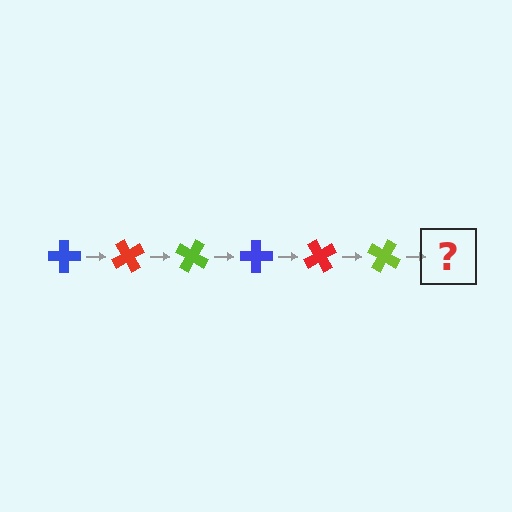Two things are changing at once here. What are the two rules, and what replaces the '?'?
The two rules are that it rotates 60 degrees each step and the color cycles through blue, red, and lime. The '?' should be a blue cross, rotated 360 degrees from the start.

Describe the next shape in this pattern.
It should be a blue cross, rotated 360 degrees from the start.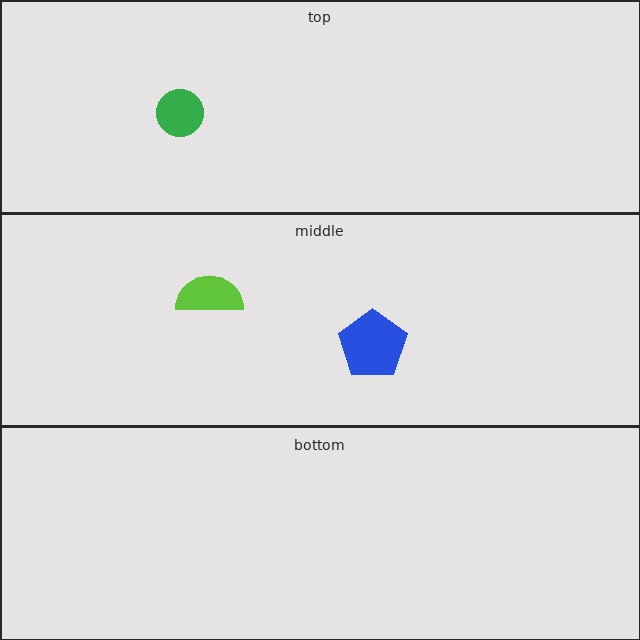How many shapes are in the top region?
1.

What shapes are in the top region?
The green circle.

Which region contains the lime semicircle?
The middle region.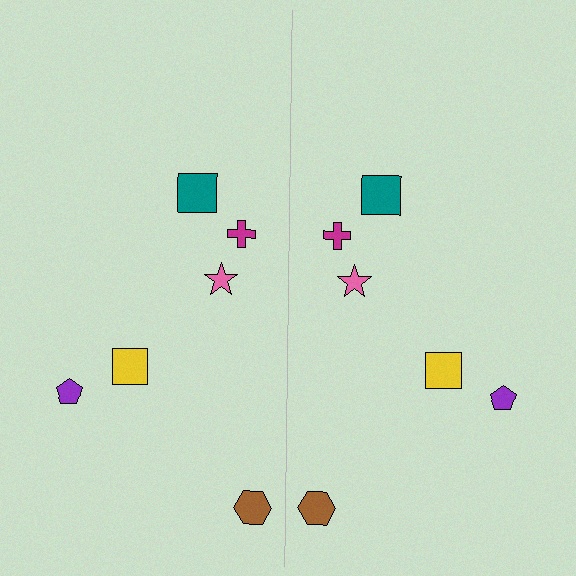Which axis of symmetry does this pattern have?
The pattern has a vertical axis of symmetry running through the center of the image.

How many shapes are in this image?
There are 12 shapes in this image.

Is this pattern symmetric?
Yes, this pattern has bilateral (reflection) symmetry.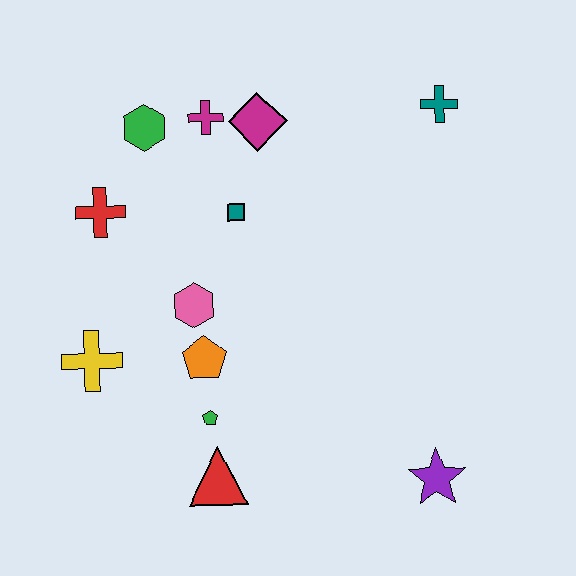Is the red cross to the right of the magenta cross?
No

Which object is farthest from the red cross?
The purple star is farthest from the red cross.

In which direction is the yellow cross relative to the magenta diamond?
The yellow cross is below the magenta diamond.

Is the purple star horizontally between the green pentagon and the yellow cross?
No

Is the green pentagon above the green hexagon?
No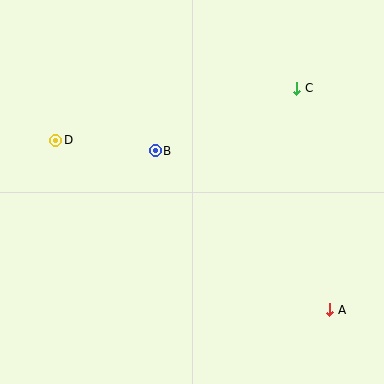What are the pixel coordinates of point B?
Point B is at (155, 151).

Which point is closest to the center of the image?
Point B at (155, 151) is closest to the center.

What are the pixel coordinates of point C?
Point C is at (297, 88).